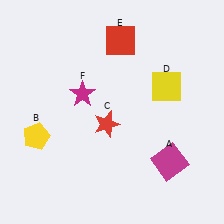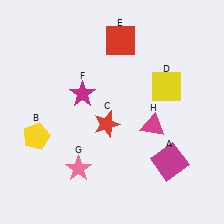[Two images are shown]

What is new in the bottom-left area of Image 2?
A pink star (G) was added in the bottom-left area of Image 2.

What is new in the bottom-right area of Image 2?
A magenta triangle (H) was added in the bottom-right area of Image 2.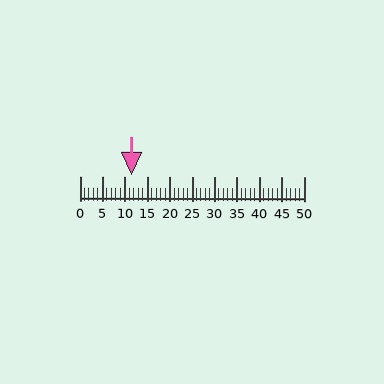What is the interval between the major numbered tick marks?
The major tick marks are spaced 5 units apart.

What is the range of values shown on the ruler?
The ruler shows values from 0 to 50.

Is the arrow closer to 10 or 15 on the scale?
The arrow is closer to 10.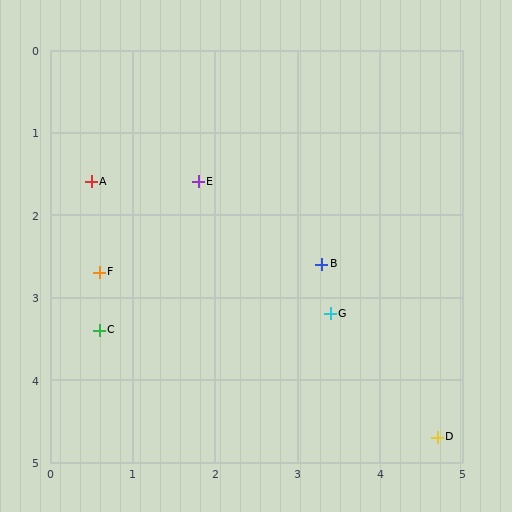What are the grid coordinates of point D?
Point D is at approximately (4.7, 4.7).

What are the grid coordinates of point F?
Point F is at approximately (0.6, 2.7).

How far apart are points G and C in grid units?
Points G and C are about 2.8 grid units apart.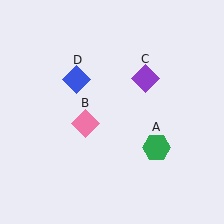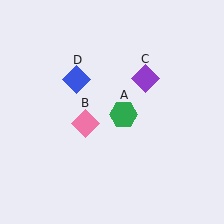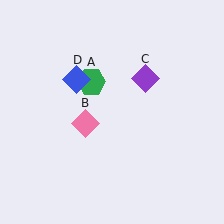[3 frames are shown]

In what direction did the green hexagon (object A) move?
The green hexagon (object A) moved up and to the left.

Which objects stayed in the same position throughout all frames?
Pink diamond (object B) and purple diamond (object C) and blue diamond (object D) remained stationary.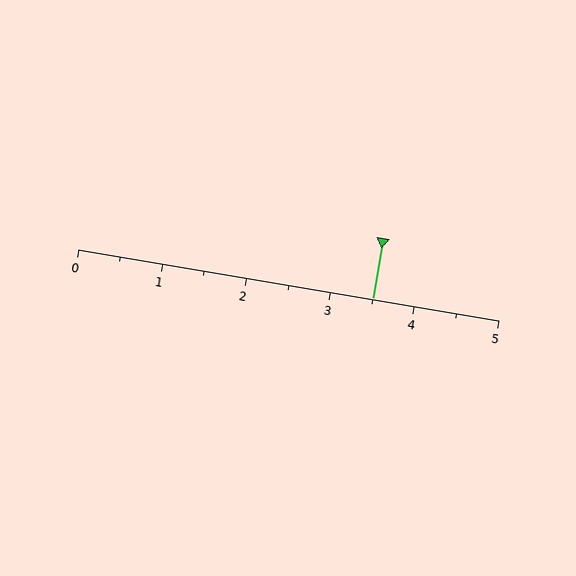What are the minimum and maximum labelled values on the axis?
The axis runs from 0 to 5.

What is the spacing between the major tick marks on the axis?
The major ticks are spaced 1 apart.